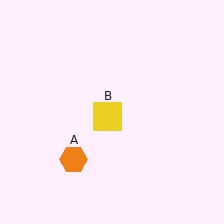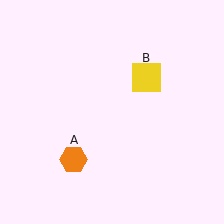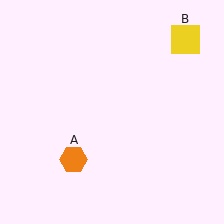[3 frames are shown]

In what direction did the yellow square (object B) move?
The yellow square (object B) moved up and to the right.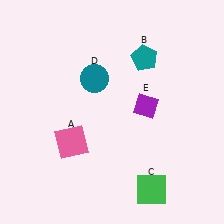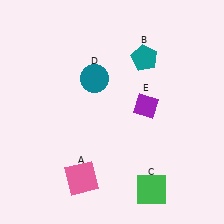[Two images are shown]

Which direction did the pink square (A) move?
The pink square (A) moved down.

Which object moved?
The pink square (A) moved down.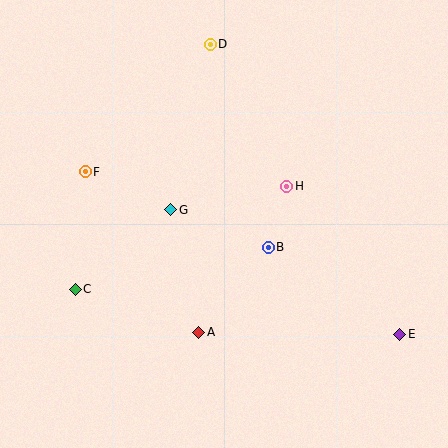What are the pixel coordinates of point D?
Point D is at (210, 44).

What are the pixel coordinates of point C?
Point C is at (75, 289).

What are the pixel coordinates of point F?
Point F is at (85, 172).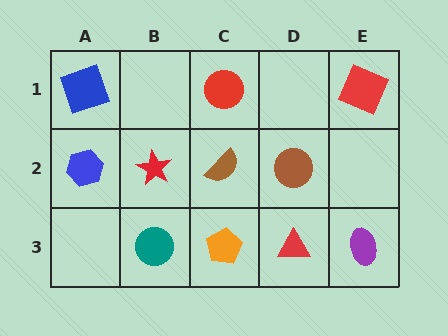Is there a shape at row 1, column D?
No, that cell is empty.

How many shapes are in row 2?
4 shapes.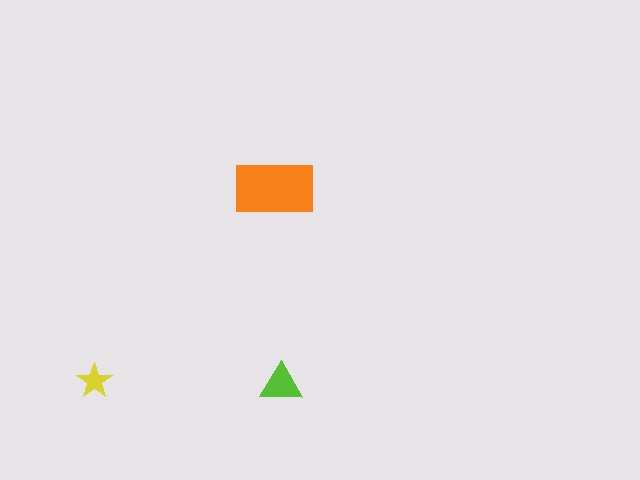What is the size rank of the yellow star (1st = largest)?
3rd.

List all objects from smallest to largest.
The yellow star, the lime triangle, the orange rectangle.